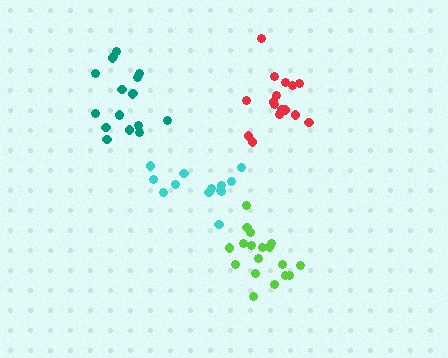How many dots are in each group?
Group 1: 18 dots, Group 2: 16 dots, Group 3: 18 dots, Group 4: 13 dots (65 total).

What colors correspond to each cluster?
The clusters are colored: teal, red, lime, cyan.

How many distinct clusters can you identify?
There are 4 distinct clusters.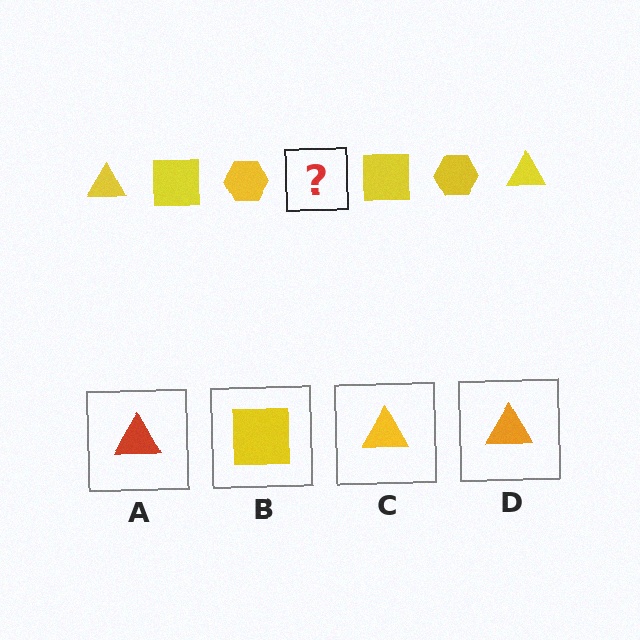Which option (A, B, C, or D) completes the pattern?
C.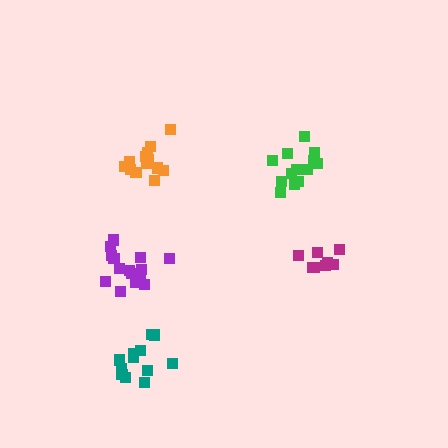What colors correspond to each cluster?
The clusters are colored: teal, green, magenta, purple, orange.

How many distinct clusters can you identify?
There are 5 distinct clusters.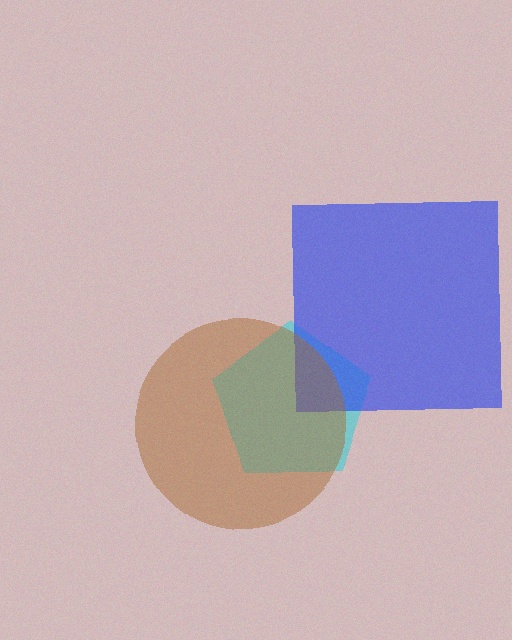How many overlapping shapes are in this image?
There are 3 overlapping shapes in the image.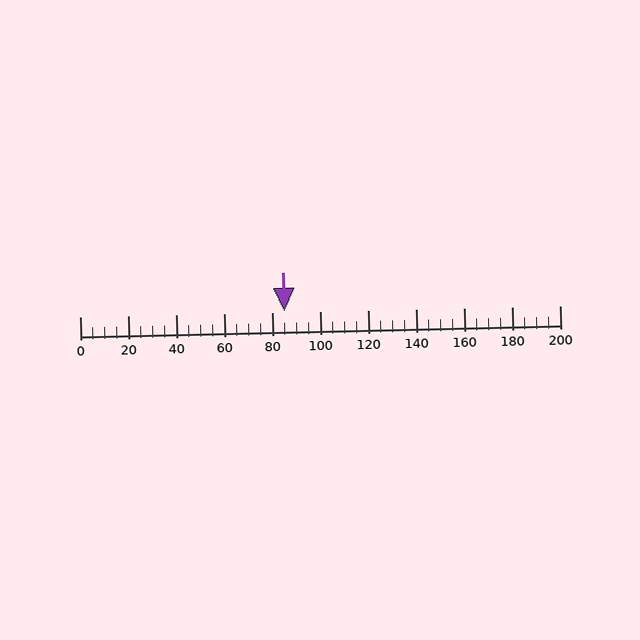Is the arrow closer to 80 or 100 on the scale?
The arrow is closer to 80.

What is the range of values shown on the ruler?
The ruler shows values from 0 to 200.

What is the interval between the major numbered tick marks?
The major tick marks are spaced 20 units apart.